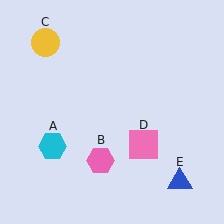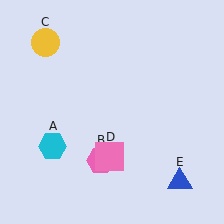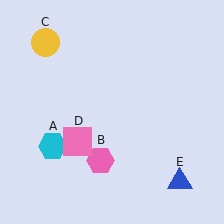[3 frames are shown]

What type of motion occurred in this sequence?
The pink square (object D) rotated clockwise around the center of the scene.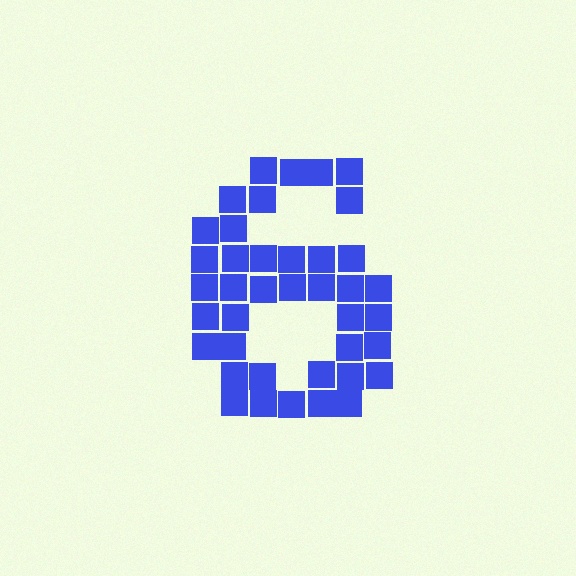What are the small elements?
The small elements are squares.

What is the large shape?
The large shape is the digit 6.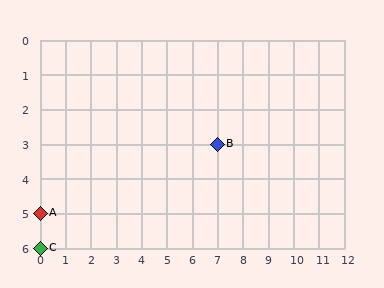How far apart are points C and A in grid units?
Points C and A are 1 row apart.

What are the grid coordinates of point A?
Point A is at grid coordinates (0, 5).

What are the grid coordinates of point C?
Point C is at grid coordinates (0, 6).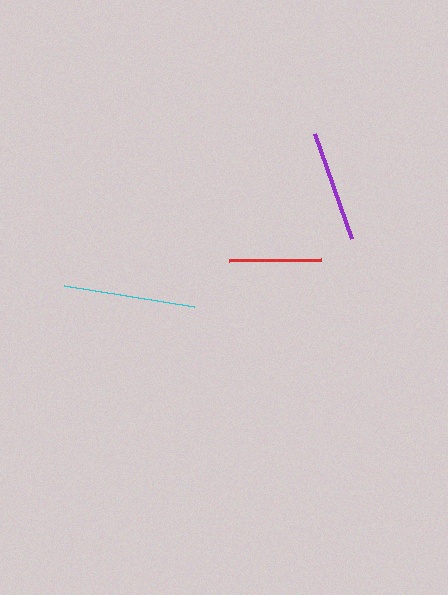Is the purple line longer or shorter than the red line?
The purple line is longer than the red line.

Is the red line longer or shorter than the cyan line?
The cyan line is longer than the red line.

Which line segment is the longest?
The cyan line is the longest at approximately 131 pixels.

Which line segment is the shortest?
The red line is the shortest at approximately 92 pixels.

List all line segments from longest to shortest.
From longest to shortest: cyan, purple, red.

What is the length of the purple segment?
The purple segment is approximately 112 pixels long.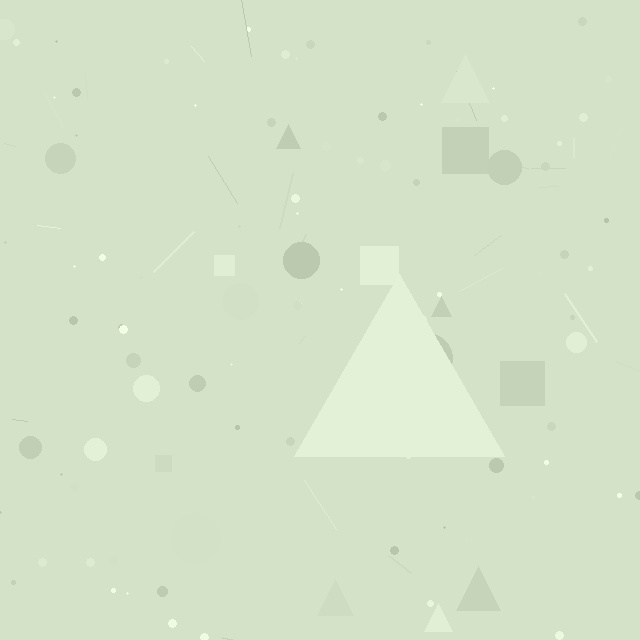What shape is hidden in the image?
A triangle is hidden in the image.